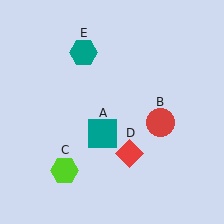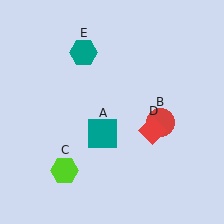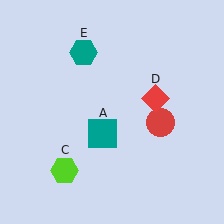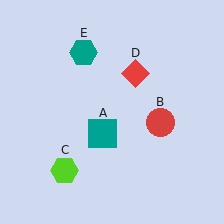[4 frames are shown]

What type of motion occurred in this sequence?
The red diamond (object D) rotated counterclockwise around the center of the scene.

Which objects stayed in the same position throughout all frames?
Teal square (object A) and red circle (object B) and lime hexagon (object C) and teal hexagon (object E) remained stationary.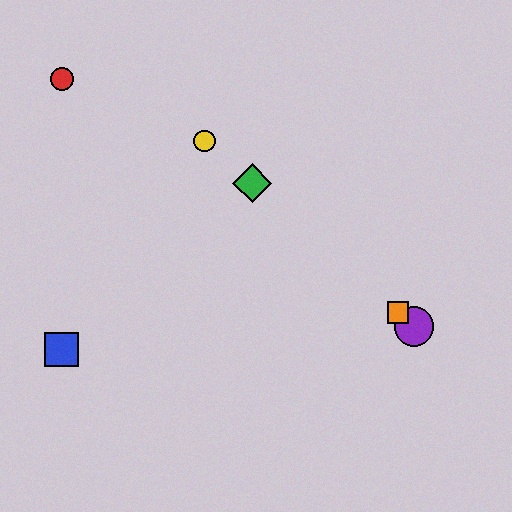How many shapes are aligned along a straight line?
4 shapes (the green diamond, the yellow circle, the purple circle, the orange square) are aligned along a straight line.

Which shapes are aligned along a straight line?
The green diamond, the yellow circle, the purple circle, the orange square are aligned along a straight line.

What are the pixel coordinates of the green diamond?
The green diamond is at (252, 183).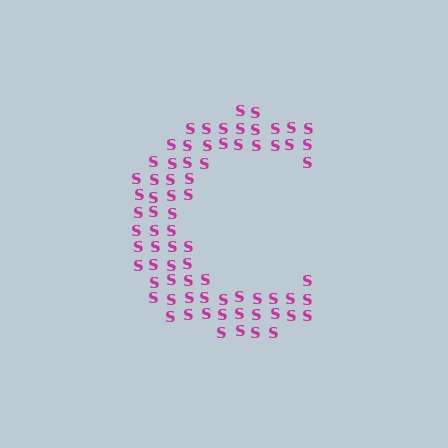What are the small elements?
The small elements are letter S's.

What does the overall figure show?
The overall figure shows the letter C.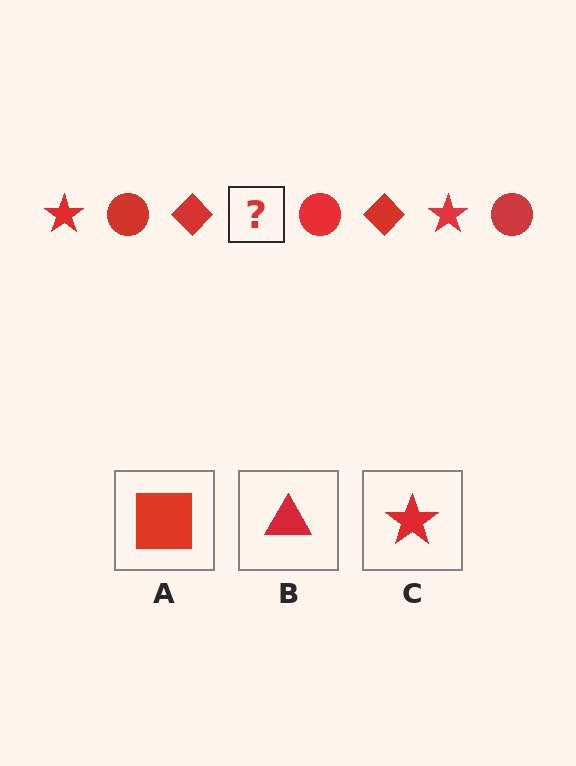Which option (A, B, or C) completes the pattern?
C.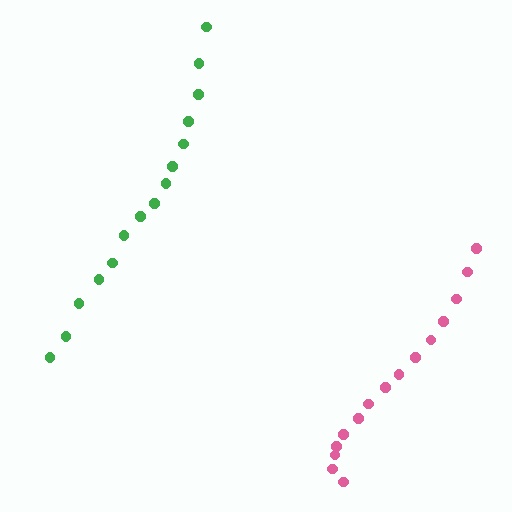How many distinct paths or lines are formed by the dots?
There are 2 distinct paths.